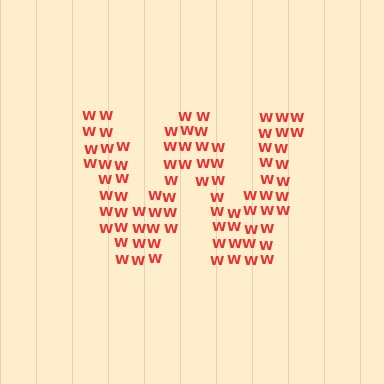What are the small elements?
The small elements are letter W's.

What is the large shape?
The large shape is the letter W.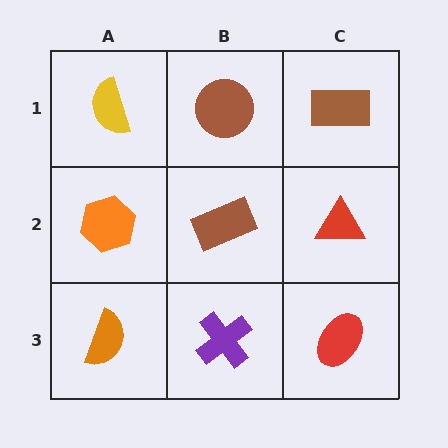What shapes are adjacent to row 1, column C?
A red triangle (row 2, column C), a brown circle (row 1, column B).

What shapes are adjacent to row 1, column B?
A brown rectangle (row 2, column B), a yellow semicircle (row 1, column A), a brown rectangle (row 1, column C).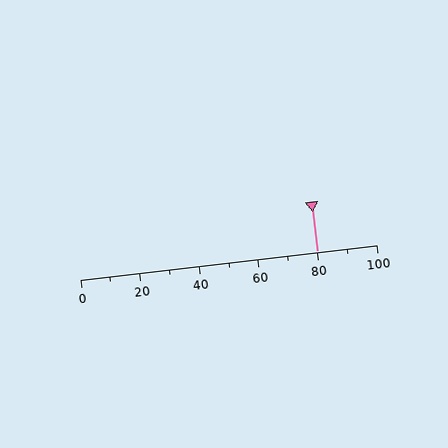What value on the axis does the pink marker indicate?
The marker indicates approximately 80.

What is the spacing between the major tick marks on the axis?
The major ticks are spaced 20 apart.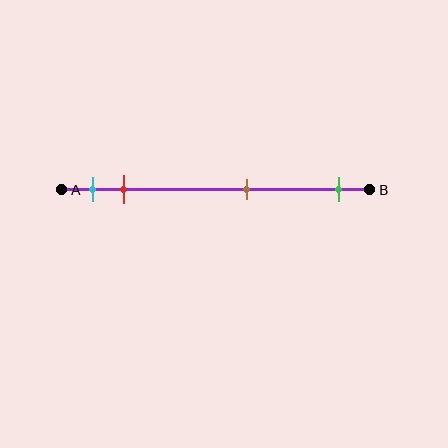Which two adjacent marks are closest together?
The cyan and red marks are the closest adjacent pair.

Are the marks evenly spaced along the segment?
No, the marks are not evenly spaced.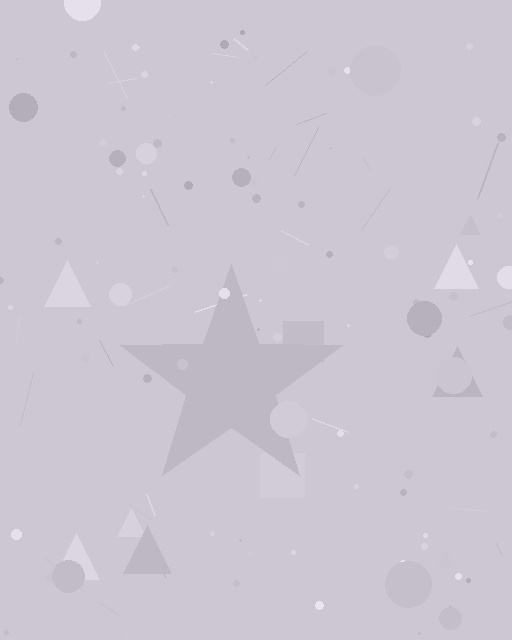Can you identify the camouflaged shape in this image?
The camouflaged shape is a star.